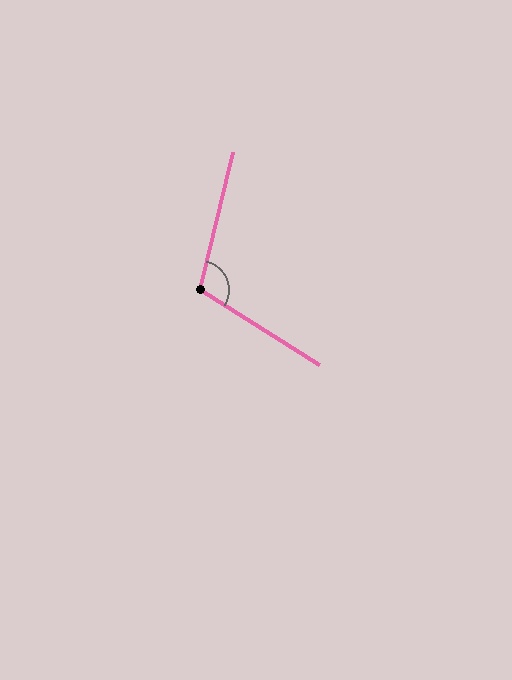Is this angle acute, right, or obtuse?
It is obtuse.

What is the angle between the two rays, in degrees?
Approximately 108 degrees.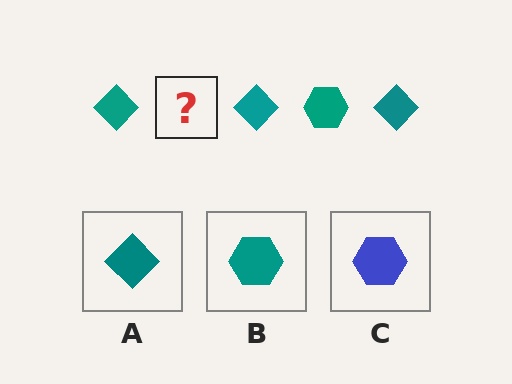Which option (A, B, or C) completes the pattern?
B.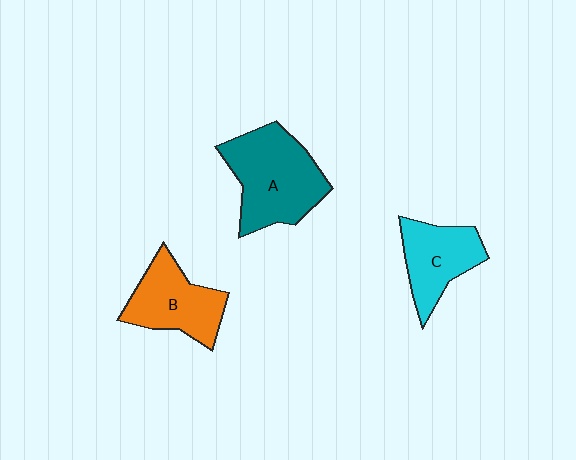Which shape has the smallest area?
Shape C (cyan).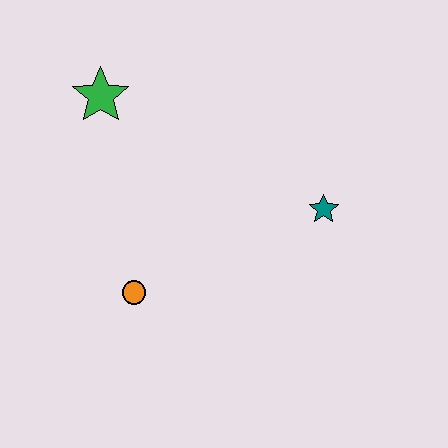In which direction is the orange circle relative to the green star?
The orange circle is below the green star.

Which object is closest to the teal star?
The orange circle is closest to the teal star.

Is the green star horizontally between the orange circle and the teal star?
No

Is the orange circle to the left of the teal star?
Yes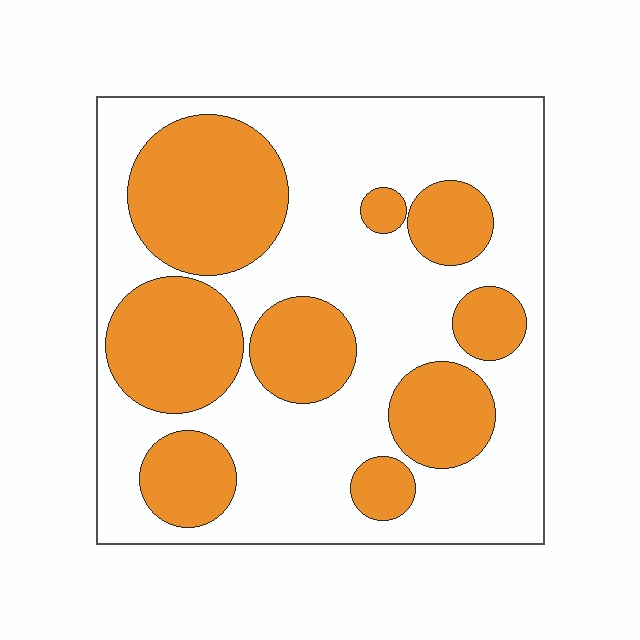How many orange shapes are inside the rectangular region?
9.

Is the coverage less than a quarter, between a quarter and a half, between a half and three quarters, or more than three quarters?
Between a quarter and a half.